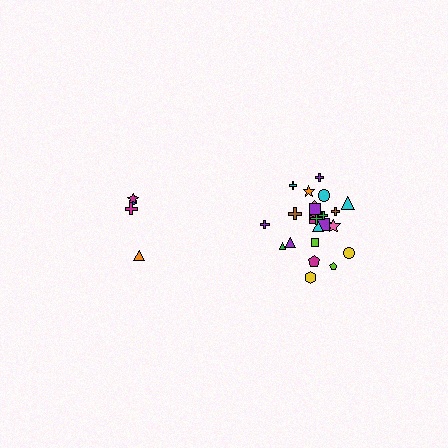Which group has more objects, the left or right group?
The right group.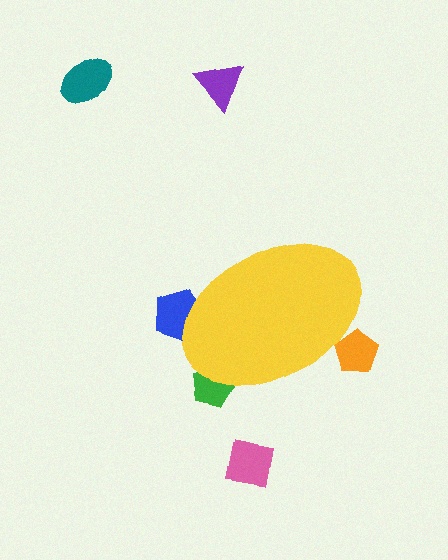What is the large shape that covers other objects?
A yellow ellipse.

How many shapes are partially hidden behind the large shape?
3 shapes are partially hidden.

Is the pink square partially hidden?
No, the pink square is fully visible.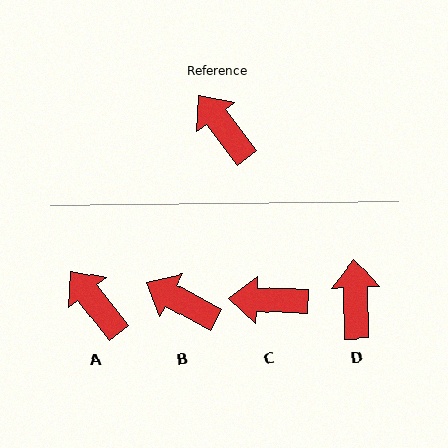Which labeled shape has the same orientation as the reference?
A.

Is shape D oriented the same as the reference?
No, it is off by about 36 degrees.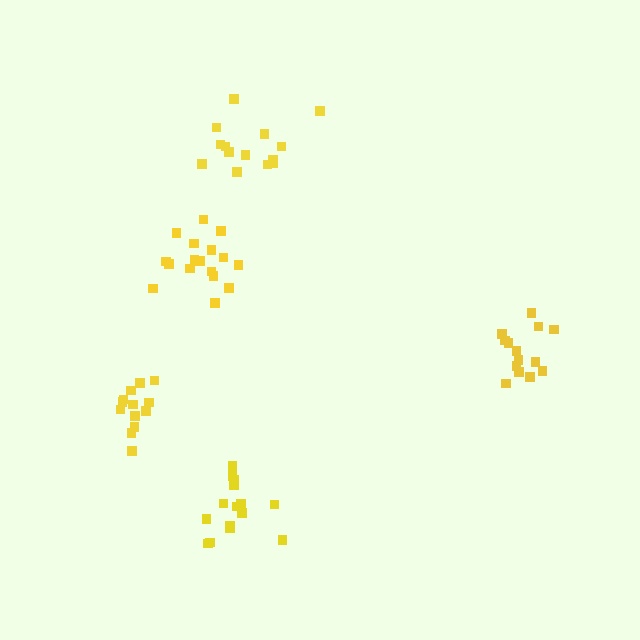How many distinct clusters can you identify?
There are 5 distinct clusters.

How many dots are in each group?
Group 1: 17 dots, Group 2: 14 dots, Group 3: 13 dots, Group 4: 14 dots, Group 5: 15 dots (73 total).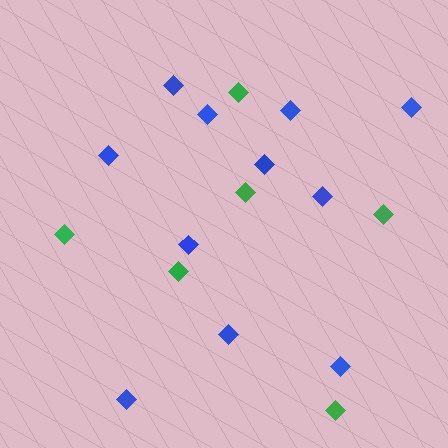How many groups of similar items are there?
There are 2 groups: one group of green diamonds (6) and one group of blue diamonds (11).